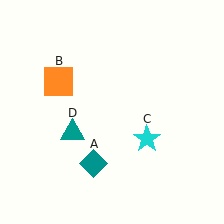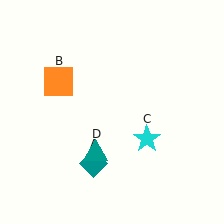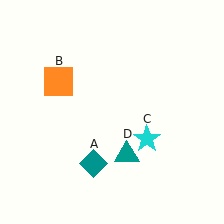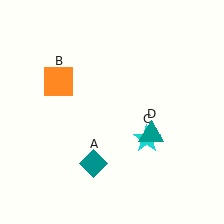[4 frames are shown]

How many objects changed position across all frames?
1 object changed position: teal triangle (object D).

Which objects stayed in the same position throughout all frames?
Teal diamond (object A) and orange square (object B) and cyan star (object C) remained stationary.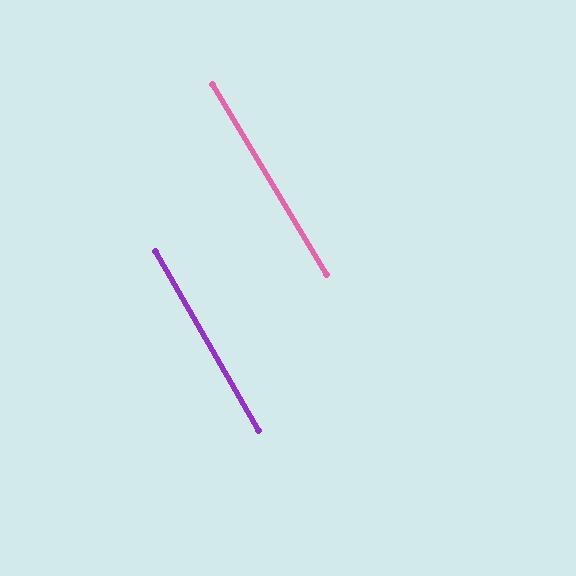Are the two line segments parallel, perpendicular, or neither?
Parallel — their directions differ by only 1.2°.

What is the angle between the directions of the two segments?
Approximately 1 degree.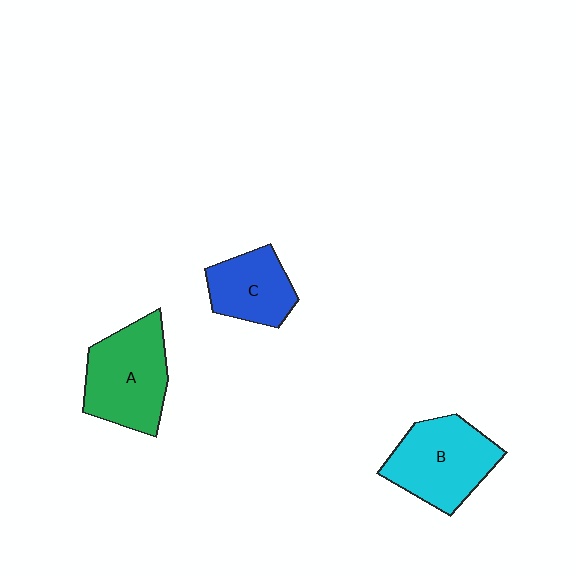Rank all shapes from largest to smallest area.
From largest to smallest: A (green), B (cyan), C (blue).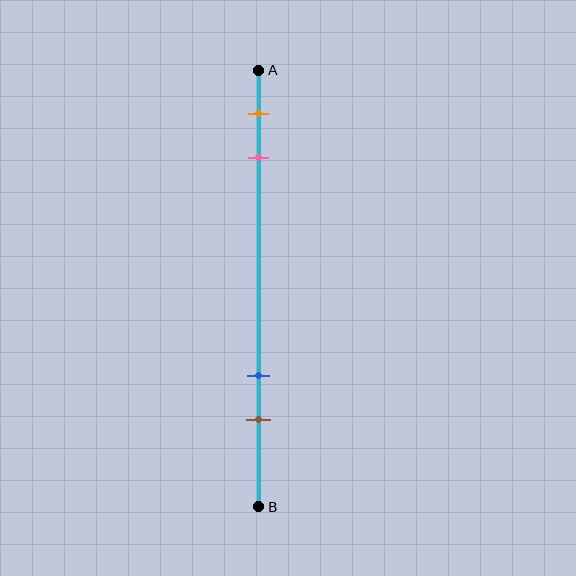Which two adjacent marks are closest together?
The orange and pink marks are the closest adjacent pair.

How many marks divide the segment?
There are 4 marks dividing the segment.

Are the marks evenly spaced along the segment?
No, the marks are not evenly spaced.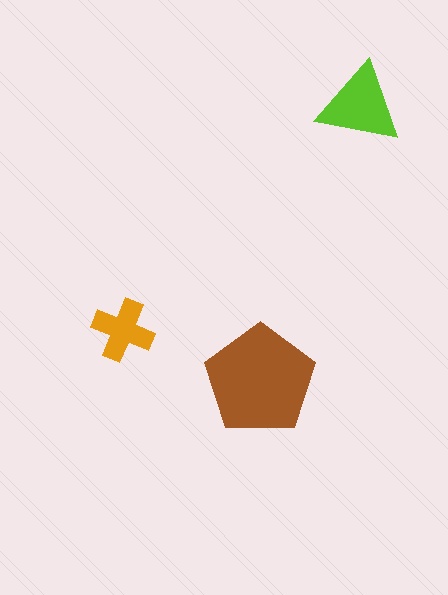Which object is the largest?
The brown pentagon.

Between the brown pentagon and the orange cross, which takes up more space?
The brown pentagon.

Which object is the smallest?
The orange cross.